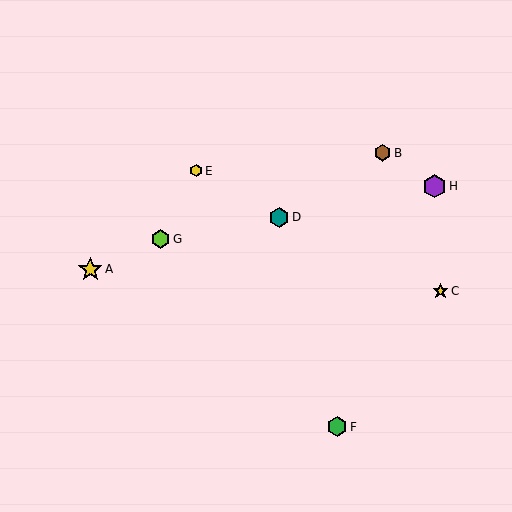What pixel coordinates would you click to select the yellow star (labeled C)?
Click at (441, 291) to select the yellow star C.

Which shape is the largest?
The yellow star (labeled A) is the largest.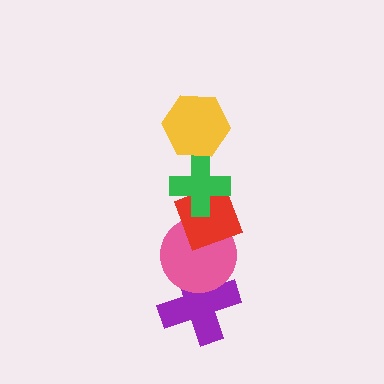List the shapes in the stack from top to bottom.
From top to bottom: the yellow hexagon, the green cross, the red diamond, the pink circle, the purple cross.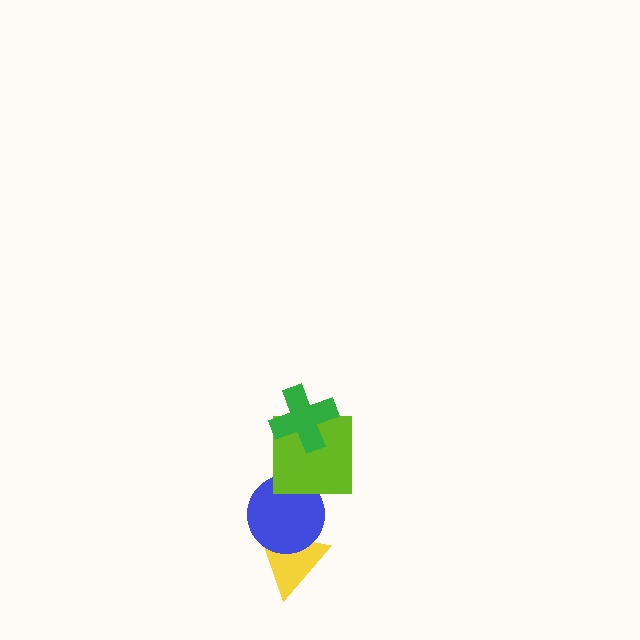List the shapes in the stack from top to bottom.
From top to bottom: the green cross, the lime square, the blue circle, the yellow triangle.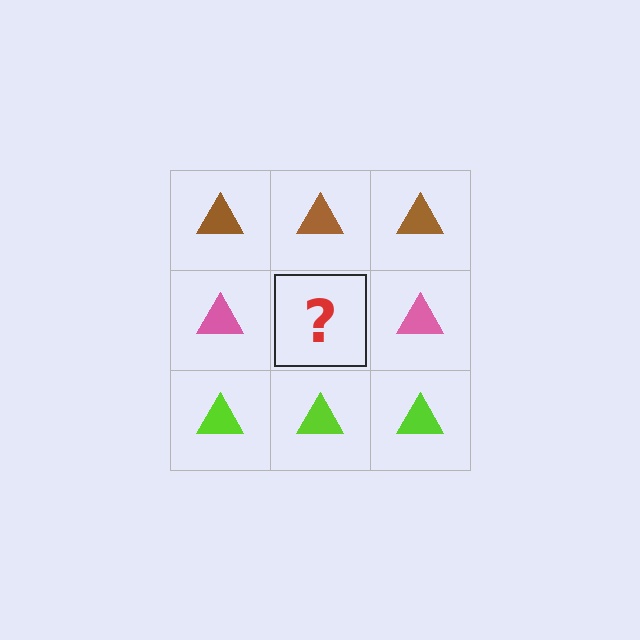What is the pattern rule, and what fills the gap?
The rule is that each row has a consistent color. The gap should be filled with a pink triangle.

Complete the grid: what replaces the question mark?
The question mark should be replaced with a pink triangle.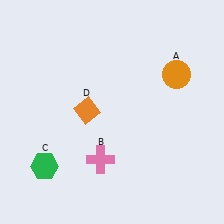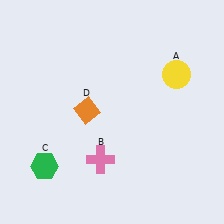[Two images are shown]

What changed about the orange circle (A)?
In Image 1, A is orange. In Image 2, it changed to yellow.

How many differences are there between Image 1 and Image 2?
There is 1 difference between the two images.